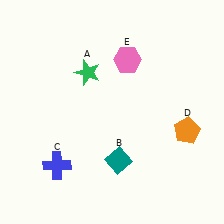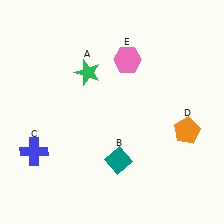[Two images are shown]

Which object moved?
The blue cross (C) moved left.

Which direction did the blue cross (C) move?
The blue cross (C) moved left.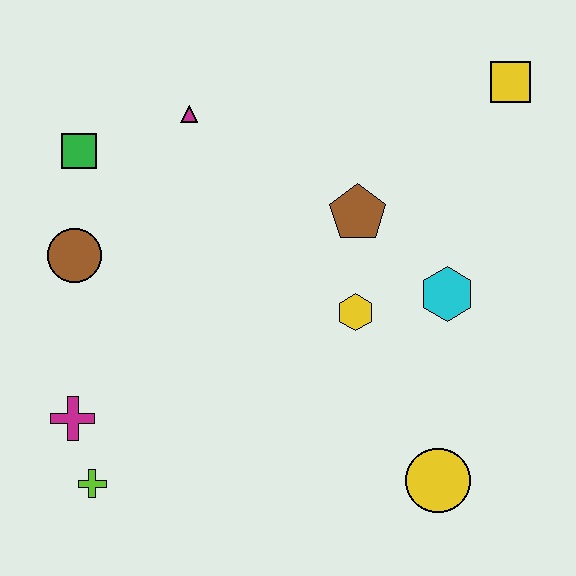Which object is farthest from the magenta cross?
The yellow square is farthest from the magenta cross.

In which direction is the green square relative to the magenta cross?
The green square is above the magenta cross.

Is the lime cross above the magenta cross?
No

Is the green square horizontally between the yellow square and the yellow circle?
No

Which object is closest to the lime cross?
The magenta cross is closest to the lime cross.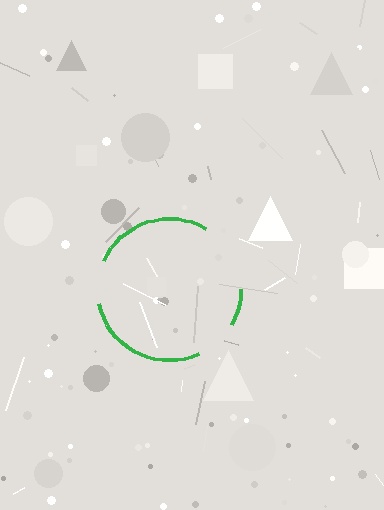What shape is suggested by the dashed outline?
The dashed outline suggests a circle.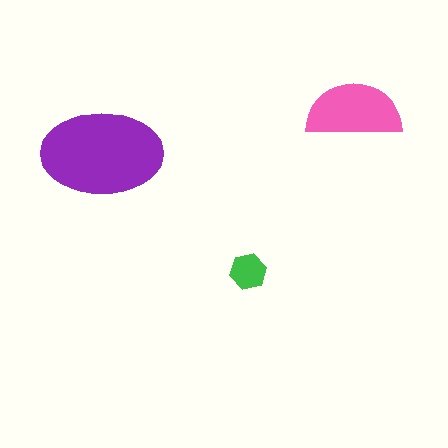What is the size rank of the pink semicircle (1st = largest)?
2nd.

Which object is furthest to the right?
The pink semicircle is rightmost.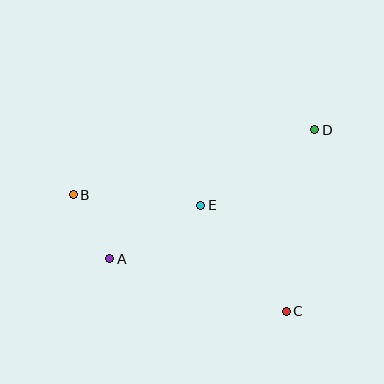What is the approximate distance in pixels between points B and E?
The distance between B and E is approximately 128 pixels.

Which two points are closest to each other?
Points A and B are closest to each other.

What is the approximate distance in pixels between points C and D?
The distance between C and D is approximately 184 pixels.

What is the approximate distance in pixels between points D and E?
The distance between D and E is approximately 137 pixels.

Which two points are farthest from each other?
Points B and D are farthest from each other.